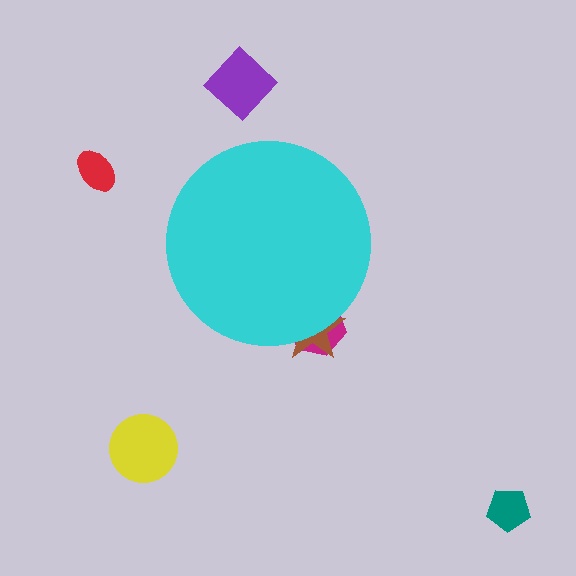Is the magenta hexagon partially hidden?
Yes, the magenta hexagon is partially hidden behind the cyan circle.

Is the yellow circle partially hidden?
No, the yellow circle is fully visible.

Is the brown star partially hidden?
Yes, the brown star is partially hidden behind the cyan circle.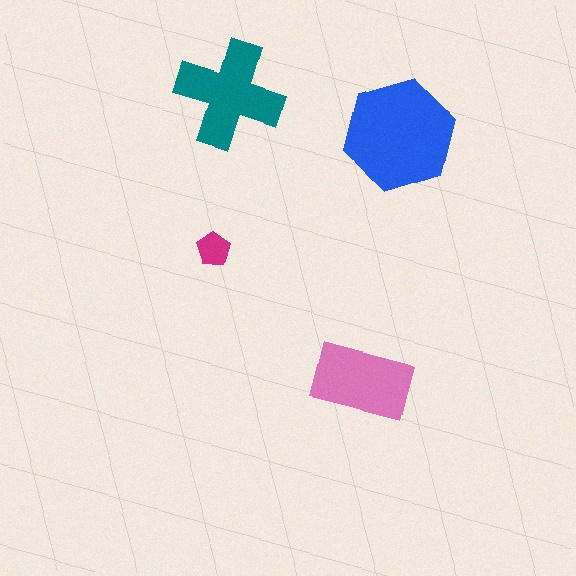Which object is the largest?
The blue hexagon.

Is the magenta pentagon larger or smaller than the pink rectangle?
Smaller.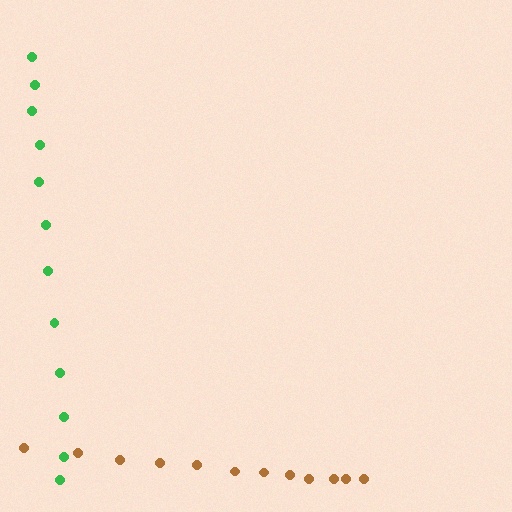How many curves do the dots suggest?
There are 2 distinct paths.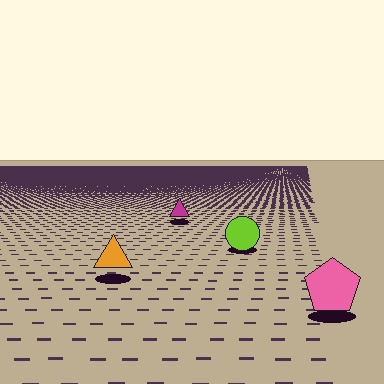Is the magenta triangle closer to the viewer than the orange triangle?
No. The orange triangle is closer — you can tell from the texture gradient: the ground texture is coarser near it.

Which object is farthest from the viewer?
The magenta triangle is farthest from the viewer. It appears smaller and the ground texture around it is denser.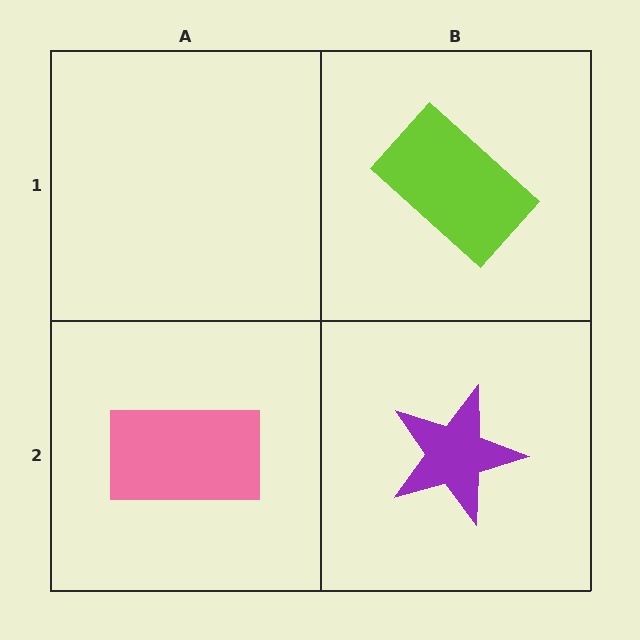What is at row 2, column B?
A purple star.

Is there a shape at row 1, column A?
No, that cell is empty.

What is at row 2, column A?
A pink rectangle.